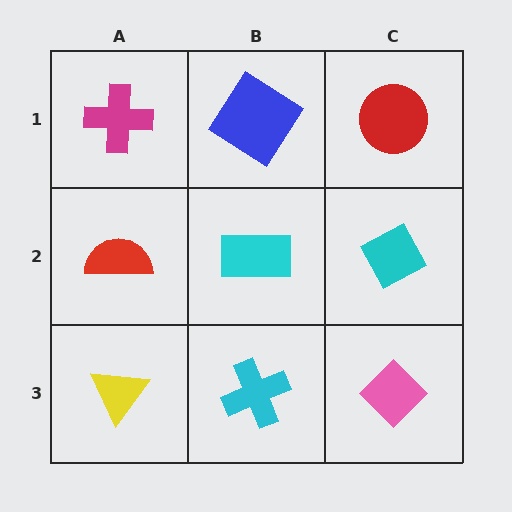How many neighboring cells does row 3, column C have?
2.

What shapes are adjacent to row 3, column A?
A red semicircle (row 2, column A), a cyan cross (row 3, column B).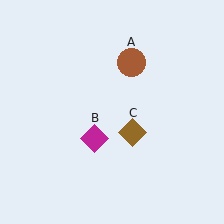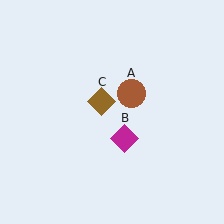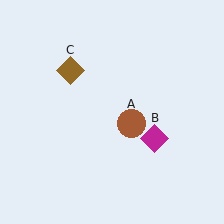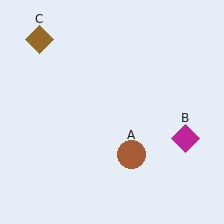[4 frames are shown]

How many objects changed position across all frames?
3 objects changed position: brown circle (object A), magenta diamond (object B), brown diamond (object C).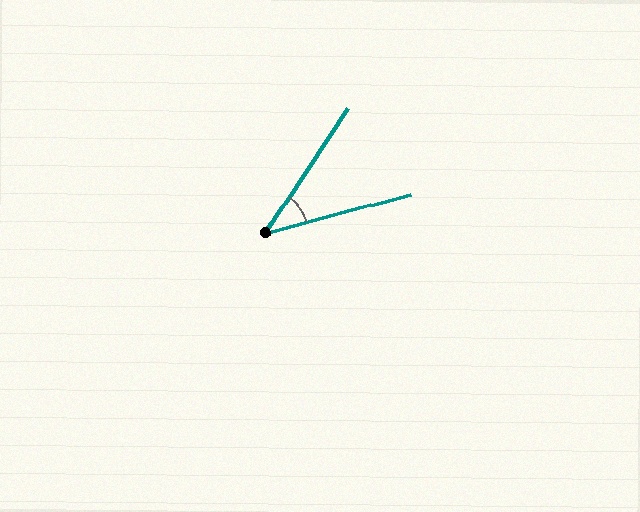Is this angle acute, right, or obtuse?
It is acute.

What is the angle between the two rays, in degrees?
Approximately 41 degrees.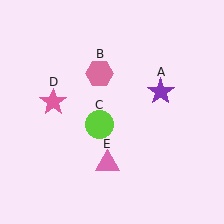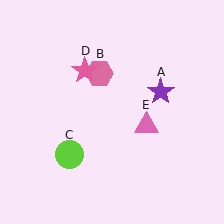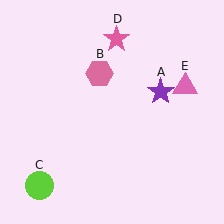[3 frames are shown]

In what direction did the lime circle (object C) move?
The lime circle (object C) moved down and to the left.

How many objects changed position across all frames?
3 objects changed position: lime circle (object C), pink star (object D), pink triangle (object E).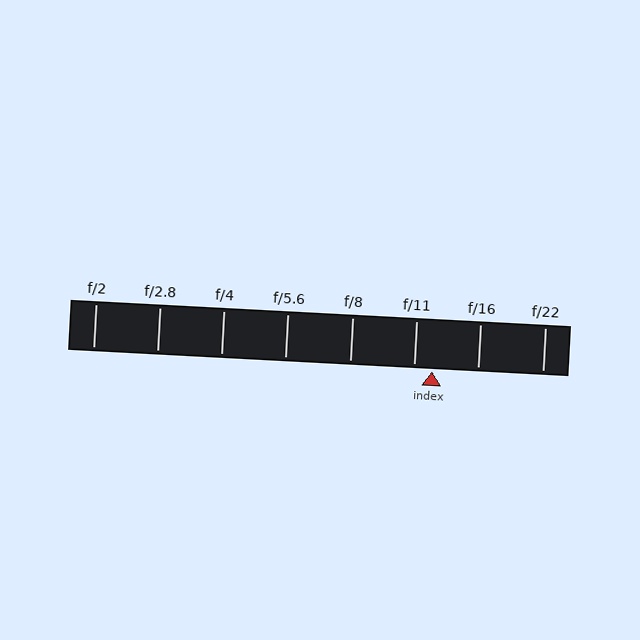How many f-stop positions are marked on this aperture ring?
There are 8 f-stop positions marked.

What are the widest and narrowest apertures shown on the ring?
The widest aperture shown is f/2 and the narrowest is f/22.